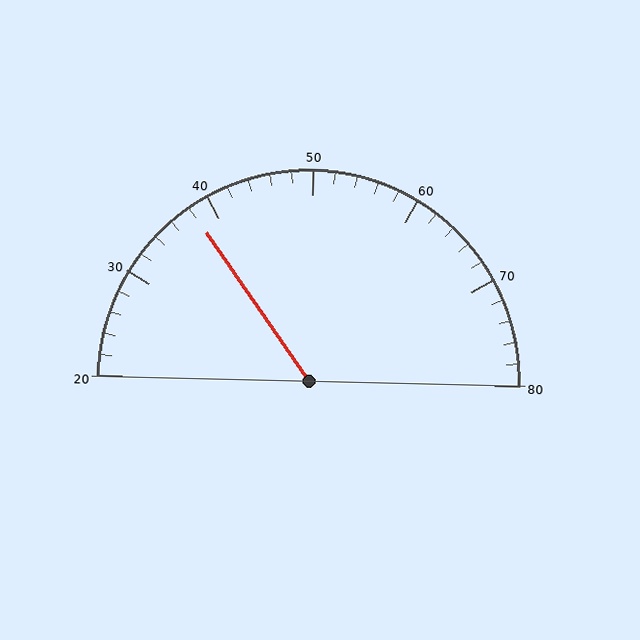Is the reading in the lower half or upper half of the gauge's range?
The reading is in the lower half of the range (20 to 80).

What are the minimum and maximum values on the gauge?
The gauge ranges from 20 to 80.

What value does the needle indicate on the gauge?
The needle indicates approximately 38.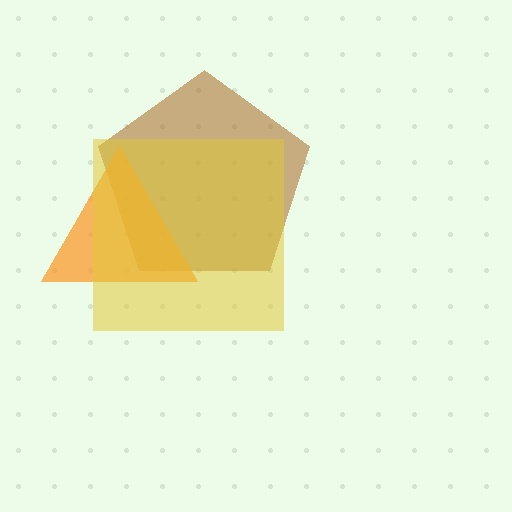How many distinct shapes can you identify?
There are 3 distinct shapes: a brown pentagon, an orange triangle, a yellow square.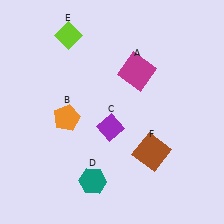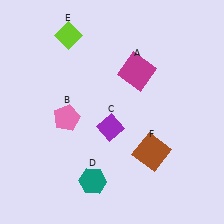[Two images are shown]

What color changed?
The pentagon (B) changed from orange in Image 1 to pink in Image 2.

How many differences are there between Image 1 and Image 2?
There is 1 difference between the two images.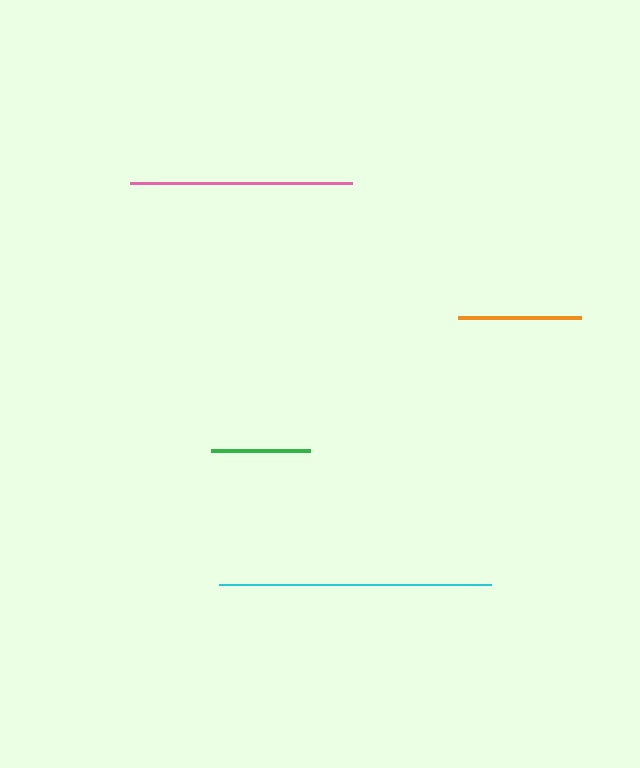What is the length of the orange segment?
The orange segment is approximately 123 pixels long.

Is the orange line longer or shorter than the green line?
The orange line is longer than the green line.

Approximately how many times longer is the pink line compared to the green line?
The pink line is approximately 2.3 times the length of the green line.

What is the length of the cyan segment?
The cyan segment is approximately 272 pixels long.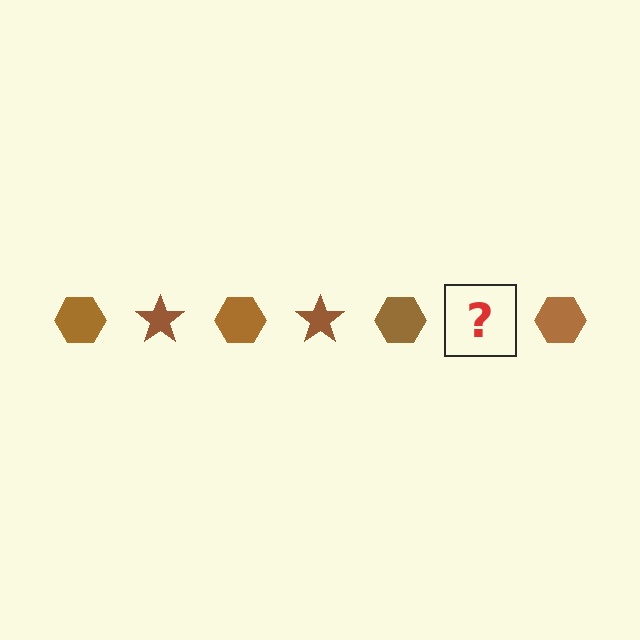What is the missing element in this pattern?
The missing element is a brown star.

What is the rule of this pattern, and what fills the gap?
The rule is that the pattern cycles through hexagon, star shapes in brown. The gap should be filled with a brown star.